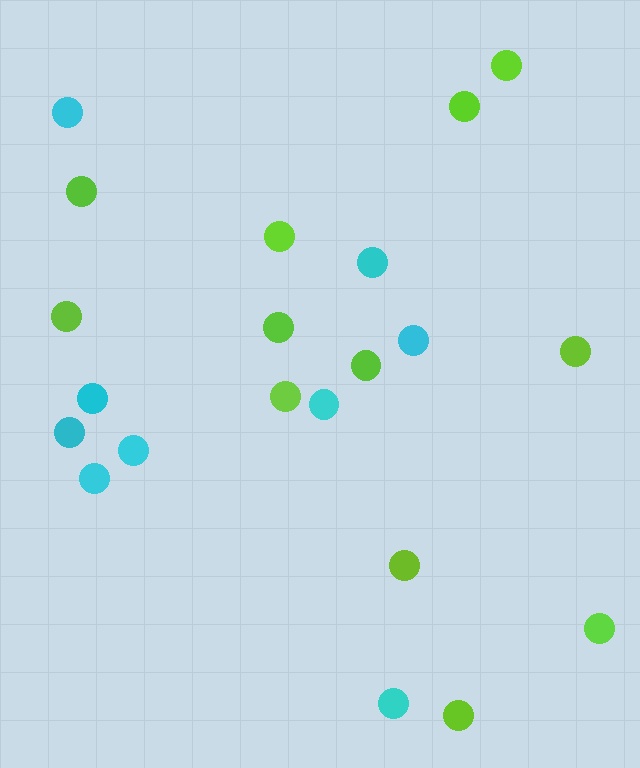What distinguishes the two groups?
There are 2 groups: one group of cyan circles (9) and one group of lime circles (12).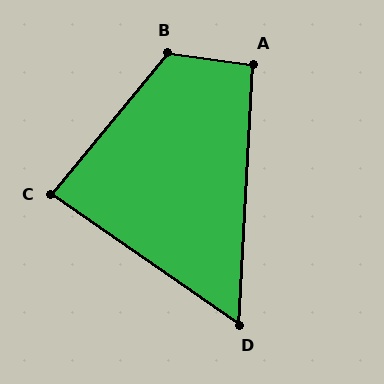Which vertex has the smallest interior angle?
D, at approximately 58 degrees.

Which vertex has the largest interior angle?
B, at approximately 122 degrees.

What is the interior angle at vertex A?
Approximately 95 degrees (approximately right).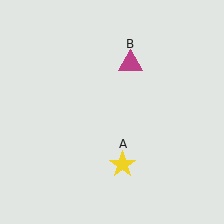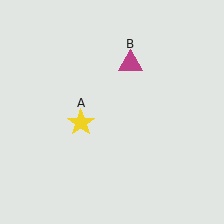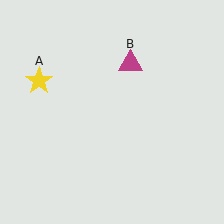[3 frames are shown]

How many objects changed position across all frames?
1 object changed position: yellow star (object A).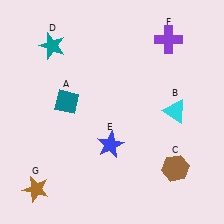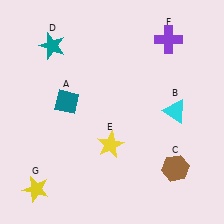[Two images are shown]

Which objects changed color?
E changed from blue to yellow. G changed from brown to yellow.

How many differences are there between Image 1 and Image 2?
There are 2 differences between the two images.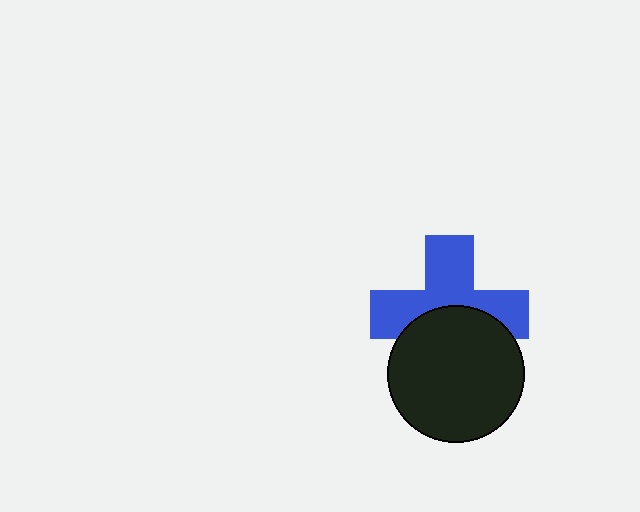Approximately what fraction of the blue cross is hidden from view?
Roughly 42% of the blue cross is hidden behind the black circle.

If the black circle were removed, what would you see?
You would see the complete blue cross.